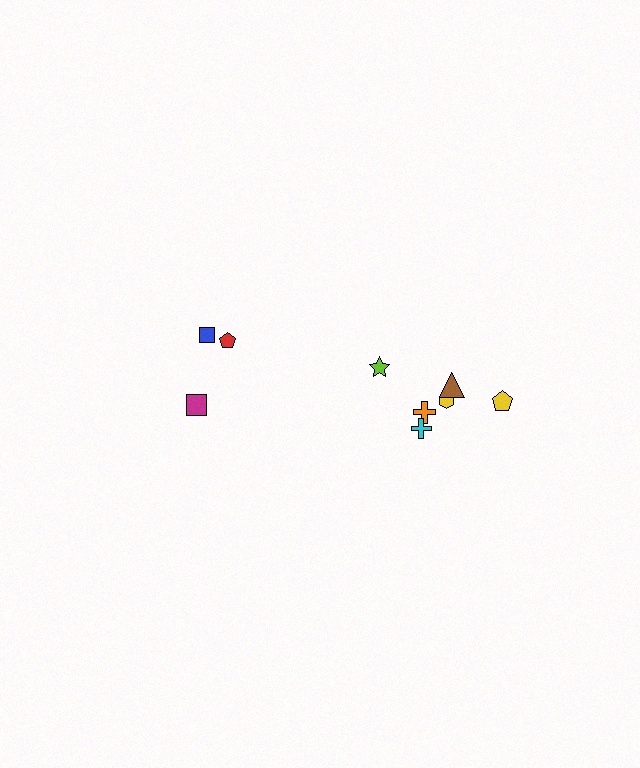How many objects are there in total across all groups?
There are 9 objects.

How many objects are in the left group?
There are 3 objects.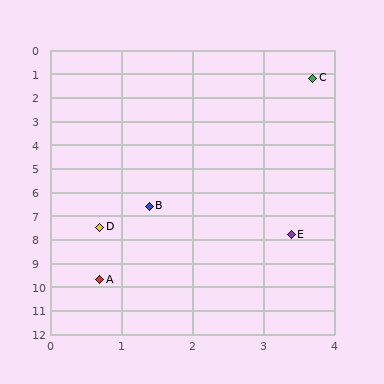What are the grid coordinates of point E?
Point E is at approximately (3.4, 7.8).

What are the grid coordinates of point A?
Point A is at approximately (0.7, 9.7).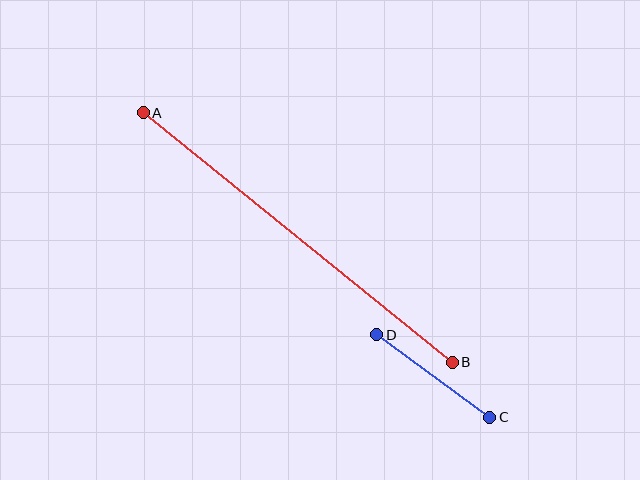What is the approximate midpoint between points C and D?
The midpoint is at approximately (433, 376) pixels.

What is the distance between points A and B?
The distance is approximately 397 pixels.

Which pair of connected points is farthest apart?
Points A and B are farthest apart.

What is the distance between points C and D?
The distance is approximately 140 pixels.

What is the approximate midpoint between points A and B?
The midpoint is at approximately (298, 238) pixels.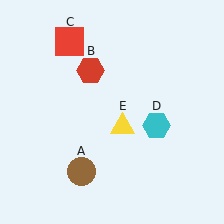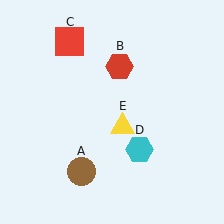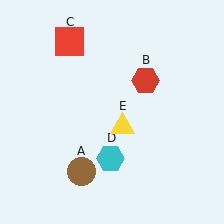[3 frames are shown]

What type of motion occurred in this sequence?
The red hexagon (object B), cyan hexagon (object D) rotated clockwise around the center of the scene.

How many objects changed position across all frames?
2 objects changed position: red hexagon (object B), cyan hexagon (object D).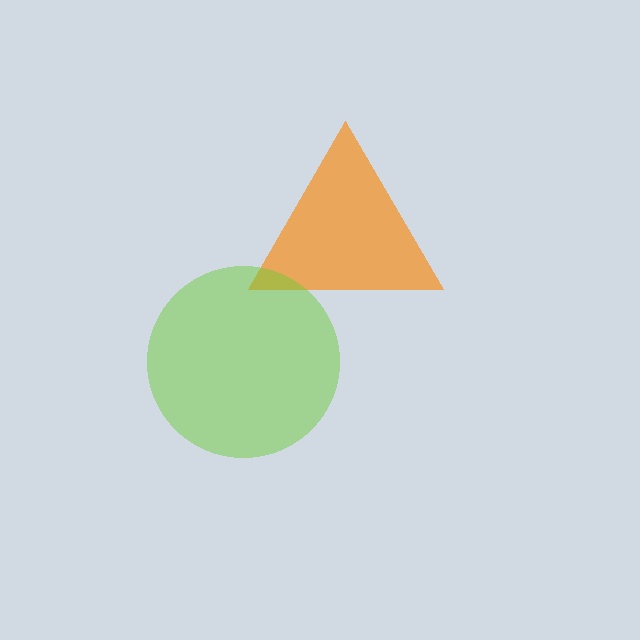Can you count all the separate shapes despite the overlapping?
Yes, there are 2 separate shapes.